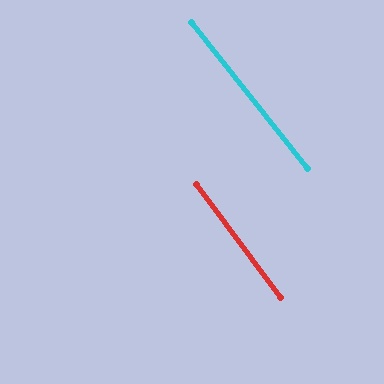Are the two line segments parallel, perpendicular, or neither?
Parallel — their directions differ by only 1.9°.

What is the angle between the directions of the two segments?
Approximately 2 degrees.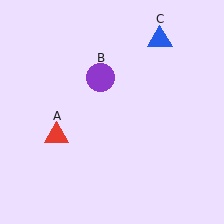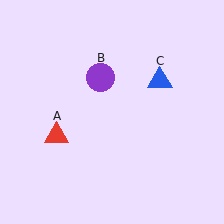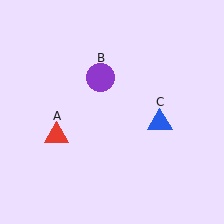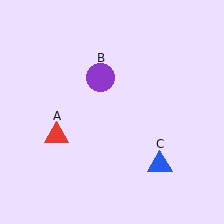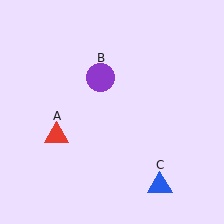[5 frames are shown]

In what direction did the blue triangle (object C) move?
The blue triangle (object C) moved down.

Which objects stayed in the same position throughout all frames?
Red triangle (object A) and purple circle (object B) remained stationary.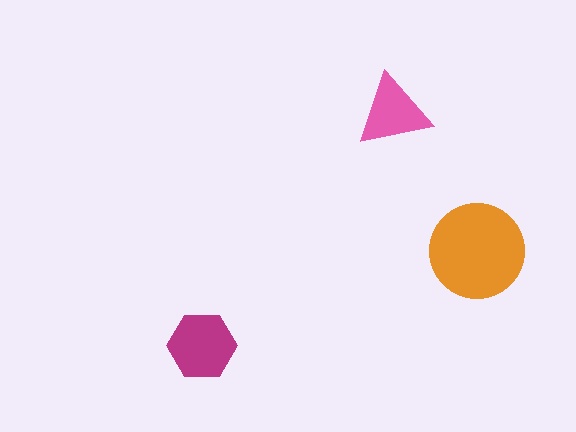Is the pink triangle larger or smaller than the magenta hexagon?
Smaller.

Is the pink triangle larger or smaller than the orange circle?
Smaller.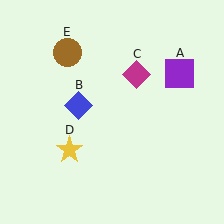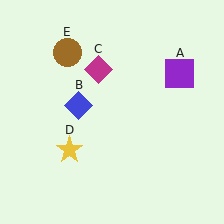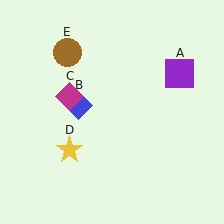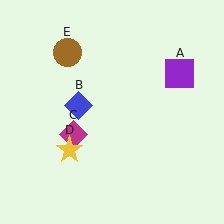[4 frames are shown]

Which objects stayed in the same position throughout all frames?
Purple square (object A) and blue diamond (object B) and yellow star (object D) and brown circle (object E) remained stationary.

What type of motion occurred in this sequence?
The magenta diamond (object C) rotated counterclockwise around the center of the scene.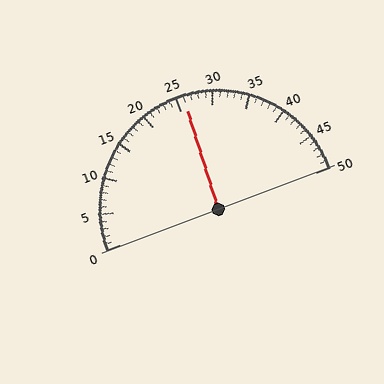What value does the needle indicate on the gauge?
The needle indicates approximately 26.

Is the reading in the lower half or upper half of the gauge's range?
The reading is in the upper half of the range (0 to 50).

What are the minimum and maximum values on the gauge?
The gauge ranges from 0 to 50.